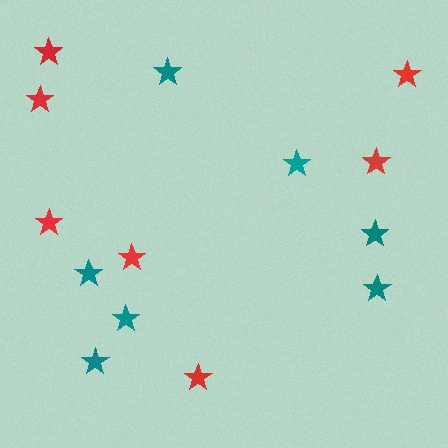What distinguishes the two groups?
There are 2 groups: one group of red stars (7) and one group of teal stars (7).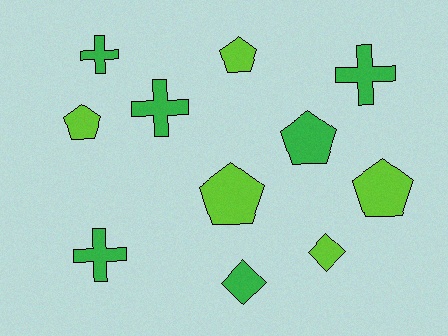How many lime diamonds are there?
There is 1 lime diamond.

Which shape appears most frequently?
Pentagon, with 5 objects.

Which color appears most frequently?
Green, with 6 objects.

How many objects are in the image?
There are 11 objects.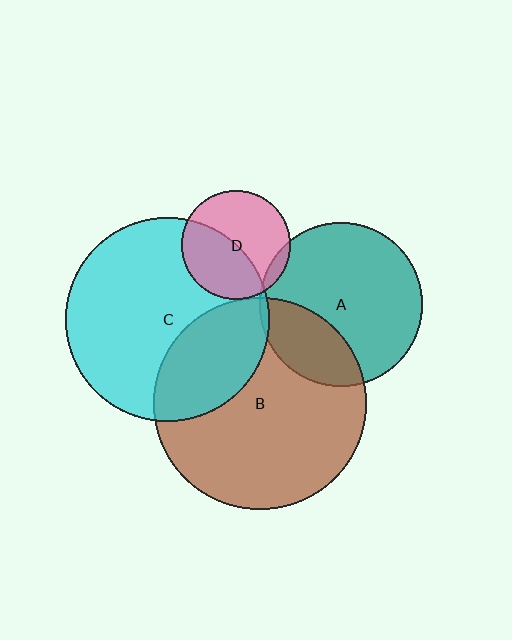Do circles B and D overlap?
Yes.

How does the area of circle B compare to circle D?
Approximately 3.8 times.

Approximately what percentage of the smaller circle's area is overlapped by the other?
Approximately 5%.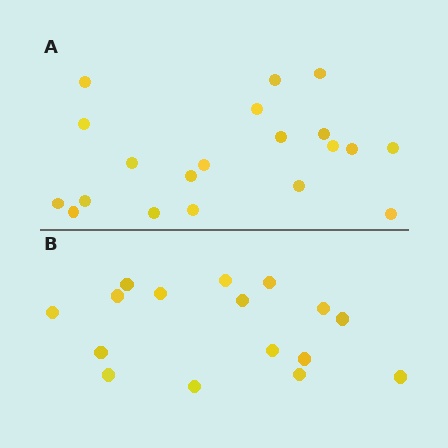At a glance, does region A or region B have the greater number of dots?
Region A (the top region) has more dots.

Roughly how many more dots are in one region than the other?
Region A has about 4 more dots than region B.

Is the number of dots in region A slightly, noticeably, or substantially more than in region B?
Region A has noticeably more, but not dramatically so. The ratio is roughly 1.2 to 1.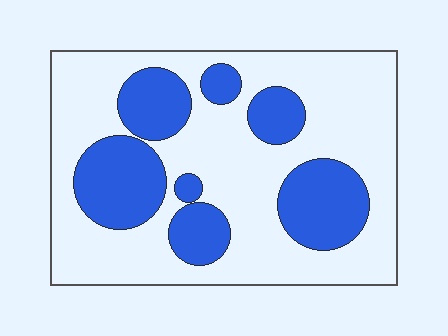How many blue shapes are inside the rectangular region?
7.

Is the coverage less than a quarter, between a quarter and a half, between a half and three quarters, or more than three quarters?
Between a quarter and a half.